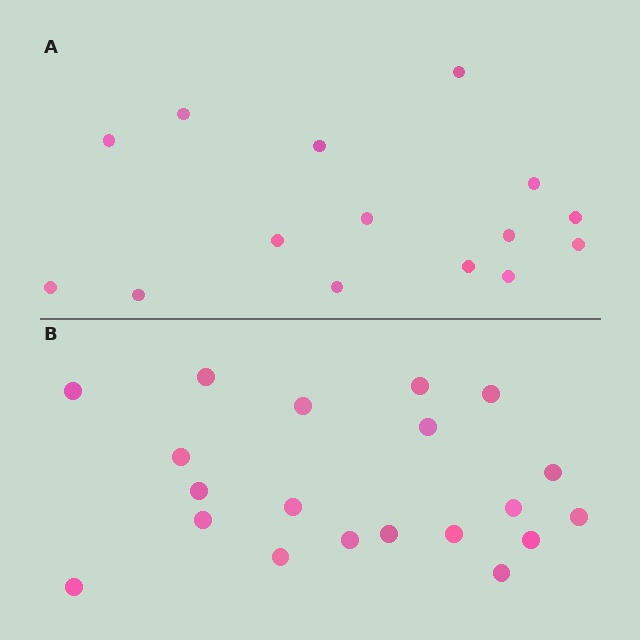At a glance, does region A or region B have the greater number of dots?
Region B (the bottom region) has more dots.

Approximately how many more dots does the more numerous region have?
Region B has about 5 more dots than region A.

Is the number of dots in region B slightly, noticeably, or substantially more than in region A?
Region B has noticeably more, but not dramatically so. The ratio is roughly 1.3 to 1.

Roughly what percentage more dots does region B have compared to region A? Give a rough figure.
About 35% more.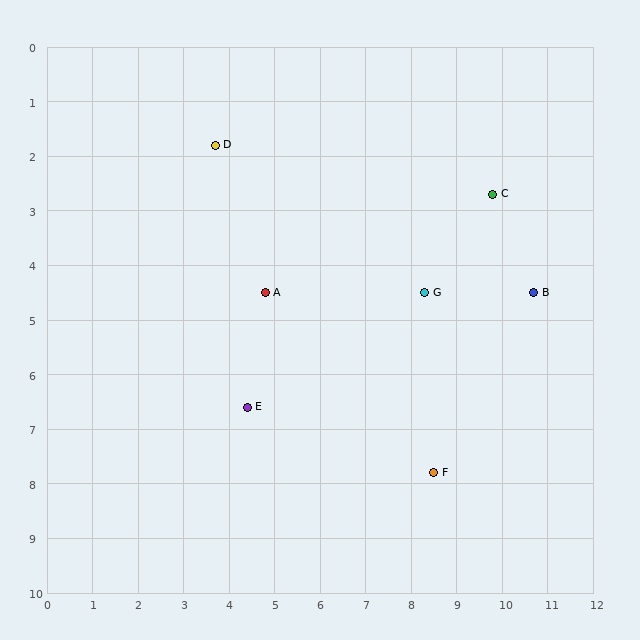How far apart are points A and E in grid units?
Points A and E are about 2.1 grid units apart.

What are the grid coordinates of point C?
Point C is at approximately (9.8, 2.7).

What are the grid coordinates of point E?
Point E is at approximately (4.4, 6.6).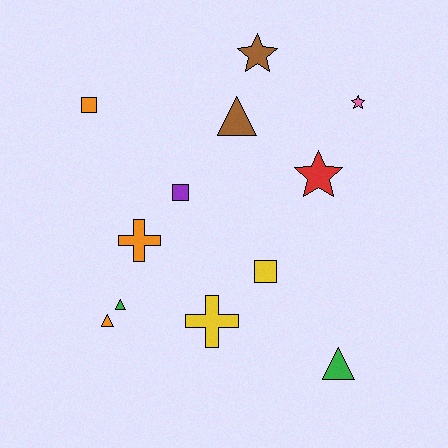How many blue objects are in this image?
There are no blue objects.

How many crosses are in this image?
There are 2 crosses.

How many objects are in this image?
There are 12 objects.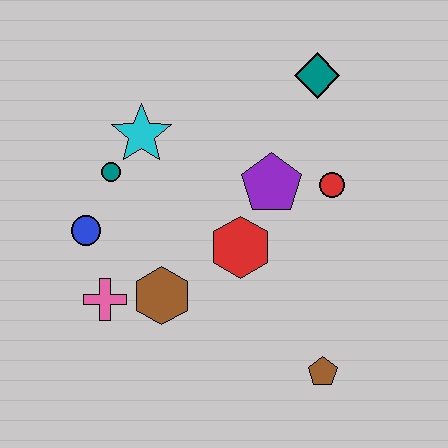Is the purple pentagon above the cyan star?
No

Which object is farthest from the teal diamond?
The pink cross is farthest from the teal diamond.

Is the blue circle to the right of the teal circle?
No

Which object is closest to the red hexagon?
The purple pentagon is closest to the red hexagon.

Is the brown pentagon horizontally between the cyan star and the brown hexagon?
No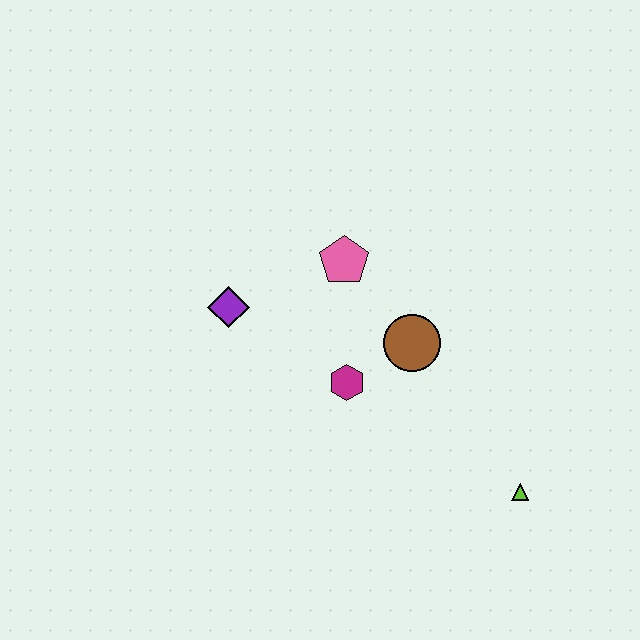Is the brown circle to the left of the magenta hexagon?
No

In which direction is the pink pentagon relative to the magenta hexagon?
The pink pentagon is above the magenta hexagon.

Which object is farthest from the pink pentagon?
The lime triangle is farthest from the pink pentagon.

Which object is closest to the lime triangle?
The brown circle is closest to the lime triangle.